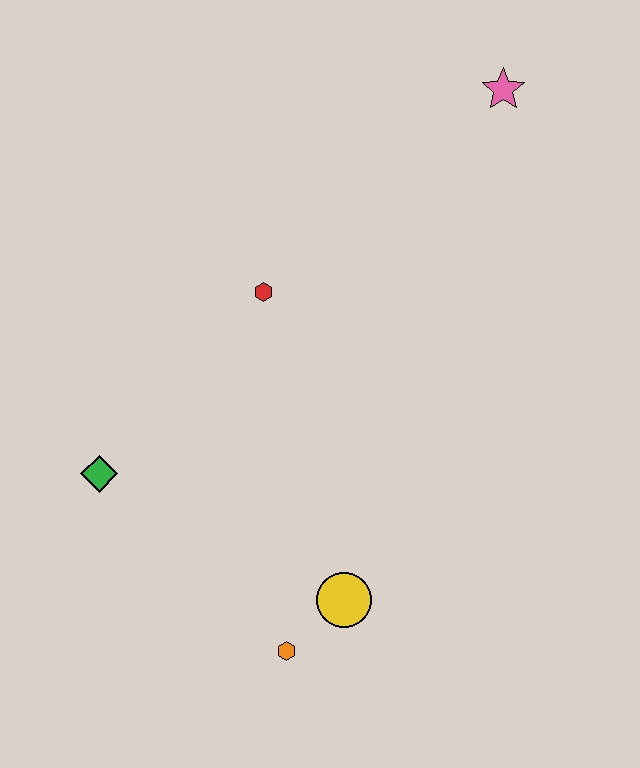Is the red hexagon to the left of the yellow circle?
Yes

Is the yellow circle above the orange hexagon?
Yes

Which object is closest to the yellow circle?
The orange hexagon is closest to the yellow circle.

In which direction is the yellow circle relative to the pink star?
The yellow circle is below the pink star.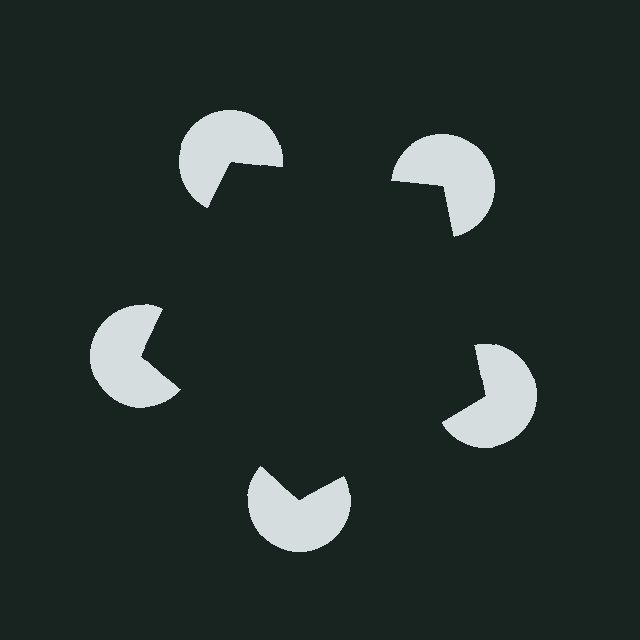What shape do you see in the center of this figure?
An illusory pentagon — its edges are inferred from the aligned wedge cuts in the pac-man discs, not physically drawn.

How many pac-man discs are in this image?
There are 5 — one at each vertex of the illusory pentagon.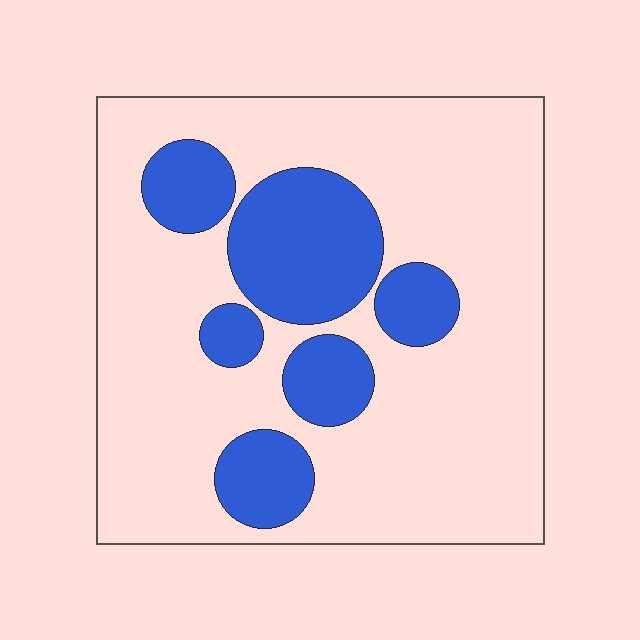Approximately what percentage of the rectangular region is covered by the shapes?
Approximately 25%.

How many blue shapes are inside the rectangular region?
6.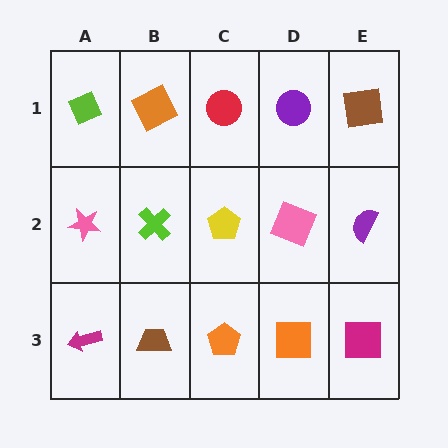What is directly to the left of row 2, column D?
A yellow pentagon.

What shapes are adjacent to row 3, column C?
A yellow pentagon (row 2, column C), a brown trapezoid (row 3, column B), an orange square (row 3, column D).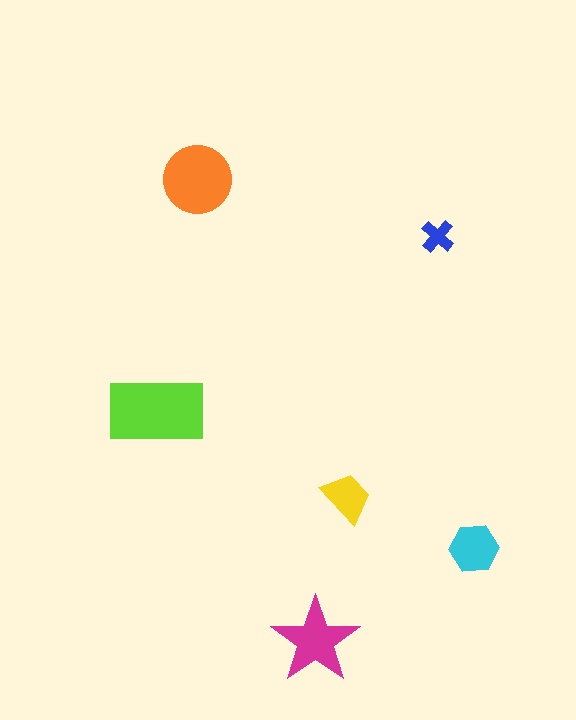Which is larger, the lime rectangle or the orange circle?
The lime rectangle.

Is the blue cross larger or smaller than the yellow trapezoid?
Smaller.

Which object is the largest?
The lime rectangle.